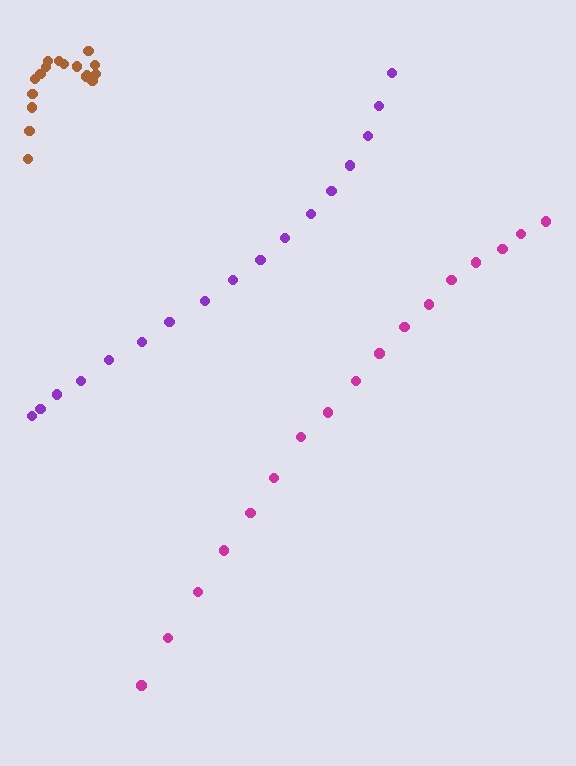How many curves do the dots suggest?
There are 3 distinct paths.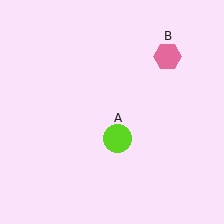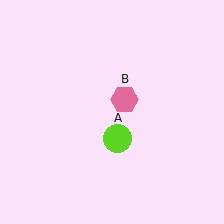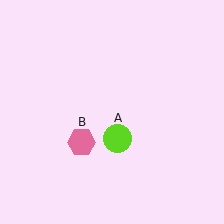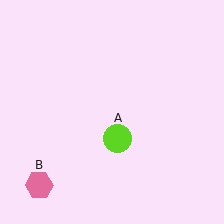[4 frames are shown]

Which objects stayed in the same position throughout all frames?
Lime circle (object A) remained stationary.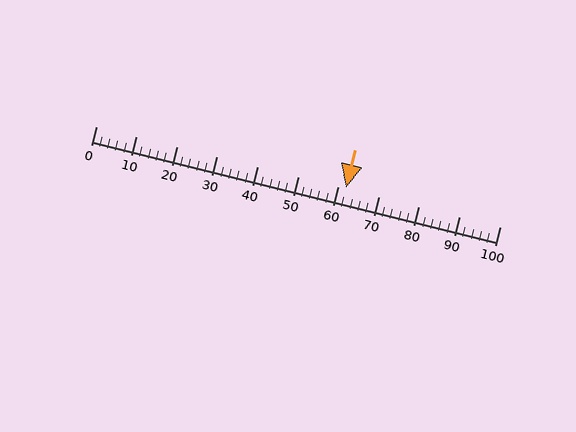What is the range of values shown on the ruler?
The ruler shows values from 0 to 100.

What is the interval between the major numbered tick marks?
The major tick marks are spaced 10 units apart.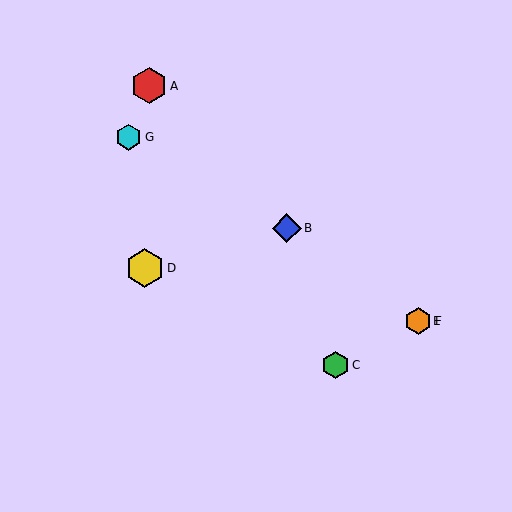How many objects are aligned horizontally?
2 objects (E, F) are aligned horizontally.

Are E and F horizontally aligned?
Yes, both are at y≈321.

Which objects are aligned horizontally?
Objects E, F are aligned horizontally.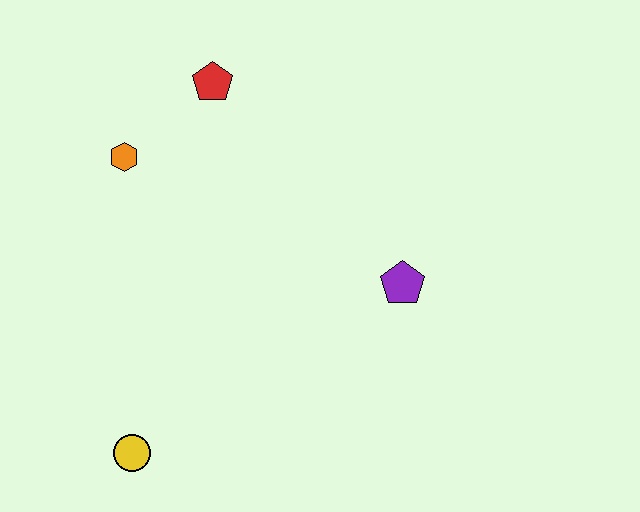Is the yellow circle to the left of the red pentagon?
Yes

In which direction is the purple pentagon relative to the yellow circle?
The purple pentagon is to the right of the yellow circle.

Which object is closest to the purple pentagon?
The red pentagon is closest to the purple pentagon.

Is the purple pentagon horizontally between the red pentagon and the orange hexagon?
No